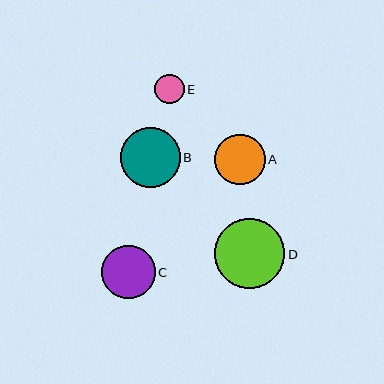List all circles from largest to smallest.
From largest to smallest: D, B, C, A, E.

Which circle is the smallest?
Circle E is the smallest with a size of approximately 30 pixels.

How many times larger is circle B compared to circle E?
Circle B is approximately 2.0 times the size of circle E.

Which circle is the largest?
Circle D is the largest with a size of approximately 70 pixels.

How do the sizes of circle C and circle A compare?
Circle C and circle A are approximately the same size.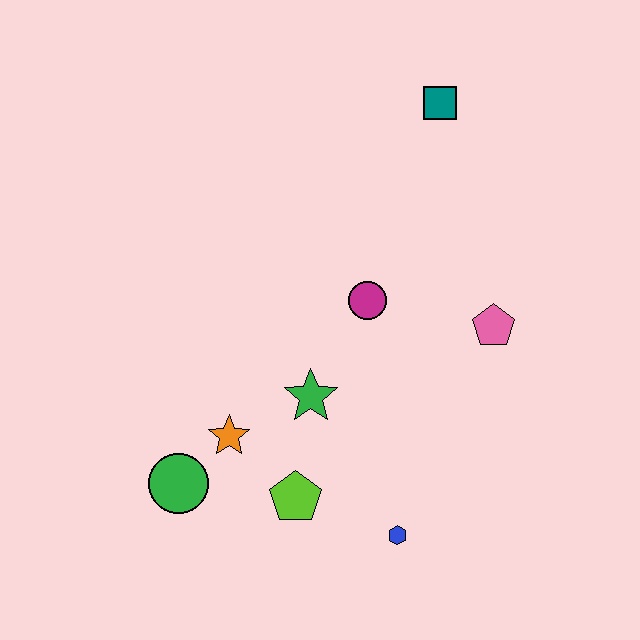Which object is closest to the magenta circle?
The green star is closest to the magenta circle.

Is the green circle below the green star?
Yes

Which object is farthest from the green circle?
The teal square is farthest from the green circle.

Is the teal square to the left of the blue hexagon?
No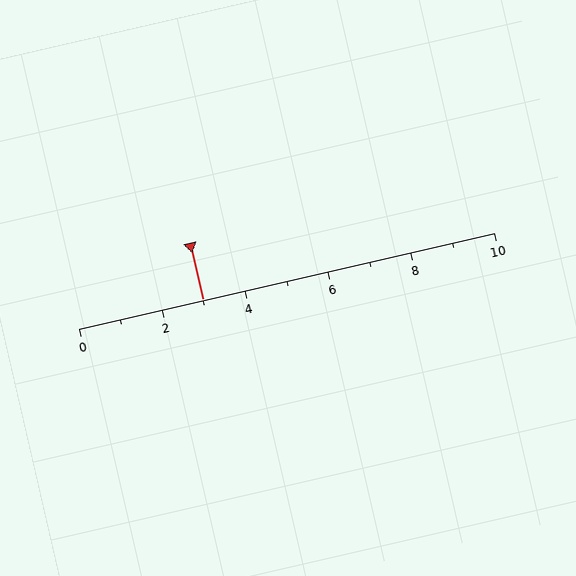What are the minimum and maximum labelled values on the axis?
The axis runs from 0 to 10.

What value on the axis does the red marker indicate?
The marker indicates approximately 3.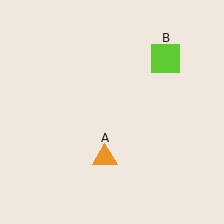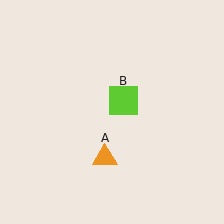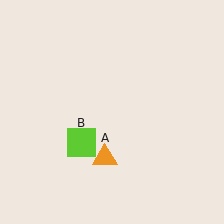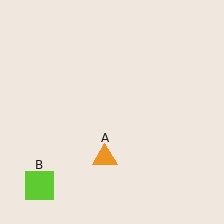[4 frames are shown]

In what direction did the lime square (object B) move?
The lime square (object B) moved down and to the left.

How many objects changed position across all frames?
1 object changed position: lime square (object B).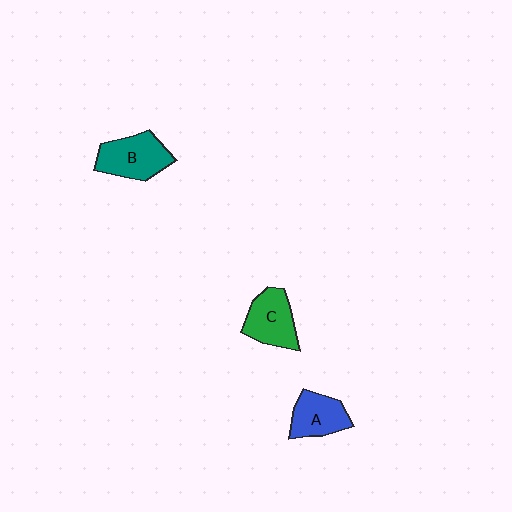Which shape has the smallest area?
Shape A (blue).